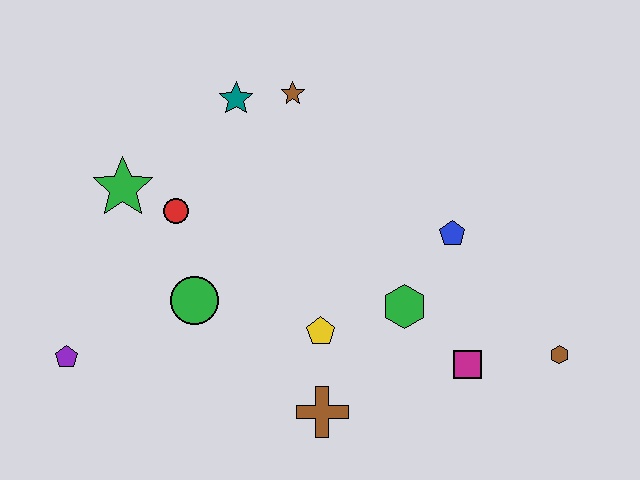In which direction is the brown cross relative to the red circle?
The brown cross is below the red circle.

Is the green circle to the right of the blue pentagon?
No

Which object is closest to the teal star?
The brown star is closest to the teal star.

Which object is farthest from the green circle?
The brown hexagon is farthest from the green circle.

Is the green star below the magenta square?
No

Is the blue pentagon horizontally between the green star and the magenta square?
Yes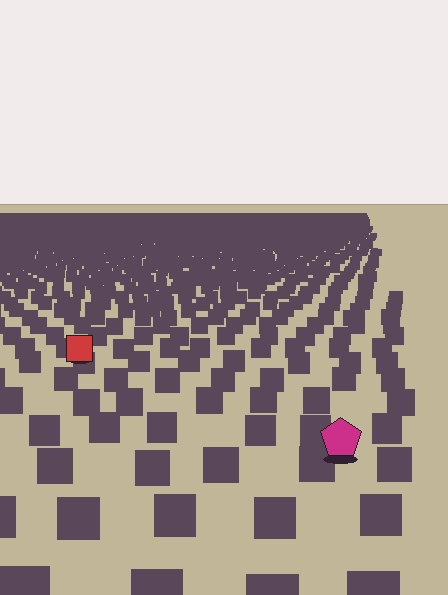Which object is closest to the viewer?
The magenta pentagon is closest. The texture marks near it are larger and more spread out.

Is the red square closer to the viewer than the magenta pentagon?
No. The magenta pentagon is closer — you can tell from the texture gradient: the ground texture is coarser near it.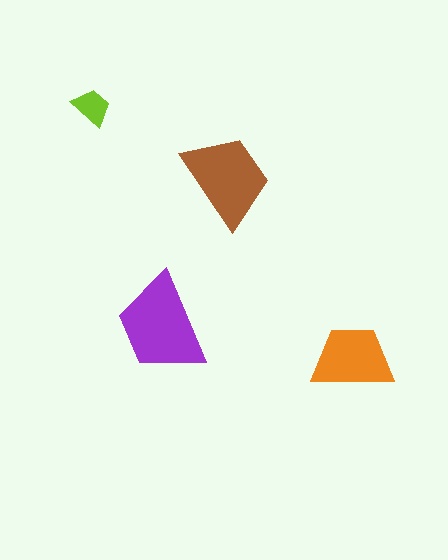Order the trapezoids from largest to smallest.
the purple one, the brown one, the orange one, the lime one.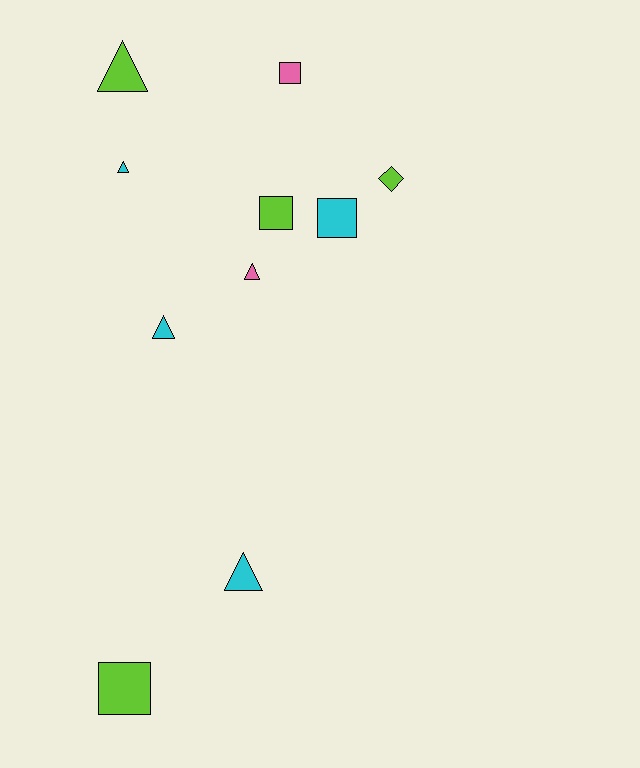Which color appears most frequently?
Cyan, with 4 objects.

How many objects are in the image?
There are 10 objects.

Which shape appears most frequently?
Triangle, with 5 objects.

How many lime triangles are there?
There is 1 lime triangle.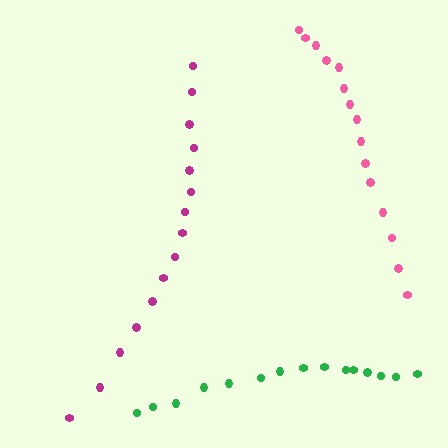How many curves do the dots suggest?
There are 3 distinct paths.